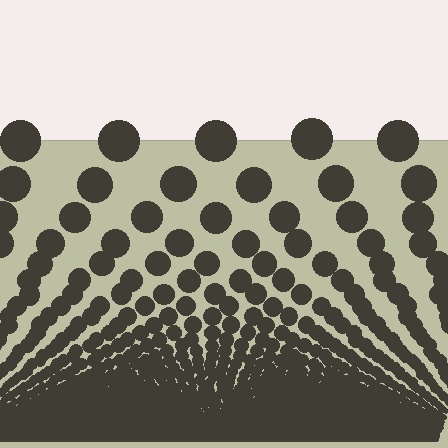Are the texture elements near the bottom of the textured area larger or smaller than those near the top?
Smaller. The gradient is inverted — elements near the bottom are smaller and denser.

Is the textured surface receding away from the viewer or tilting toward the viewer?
The surface appears to tilt toward the viewer. Texture elements get larger and sparser toward the top.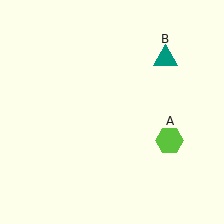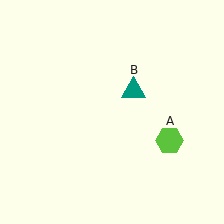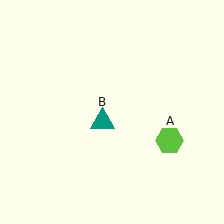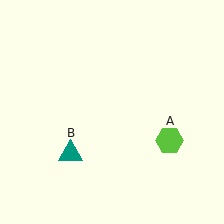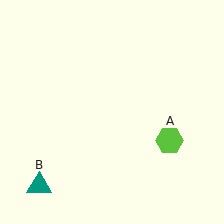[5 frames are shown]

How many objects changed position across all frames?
1 object changed position: teal triangle (object B).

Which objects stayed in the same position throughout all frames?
Lime hexagon (object A) remained stationary.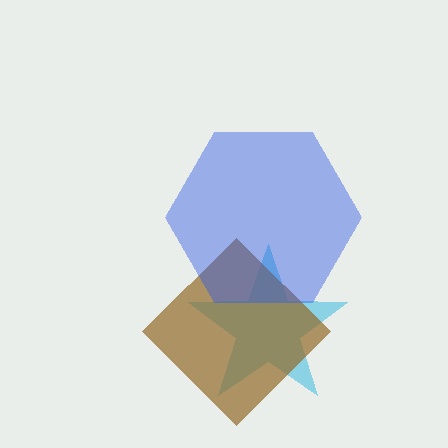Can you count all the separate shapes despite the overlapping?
Yes, there are 3 separate shapes.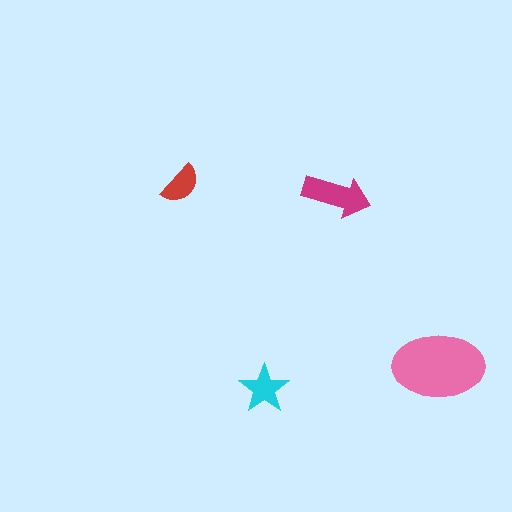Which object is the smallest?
The red semicircle.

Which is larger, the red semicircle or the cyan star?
The cyan star.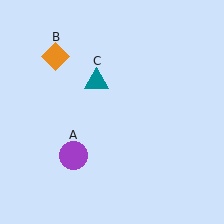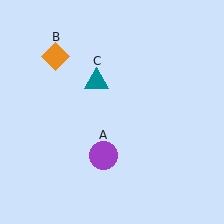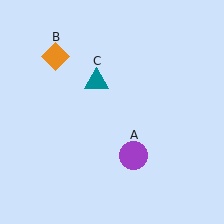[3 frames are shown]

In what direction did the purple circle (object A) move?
The purple circle (object A) moved right.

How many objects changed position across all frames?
1 object changed position: purple circle (object A).